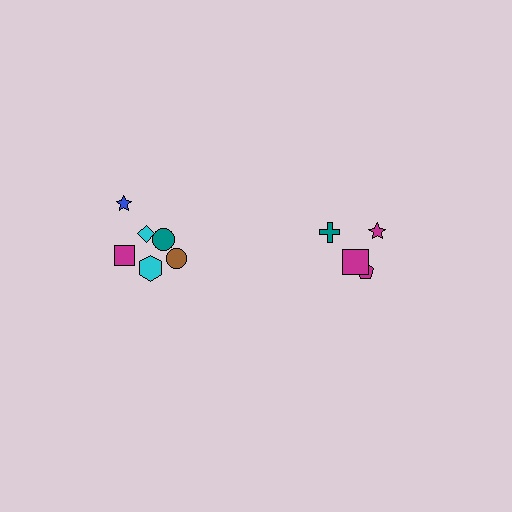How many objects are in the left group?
There are 6 objects.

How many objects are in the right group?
There are 4 objects.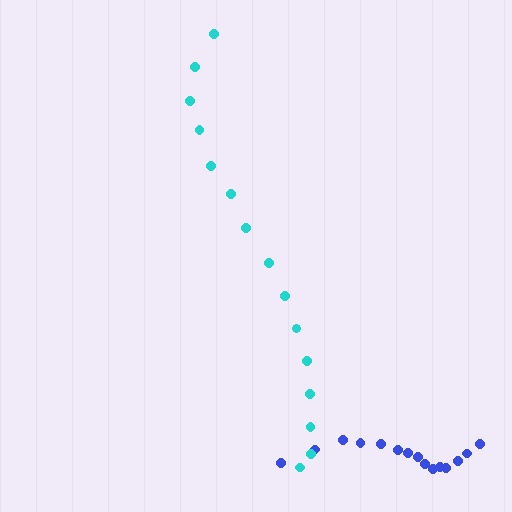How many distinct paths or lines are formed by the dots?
There are 2 distinct paths.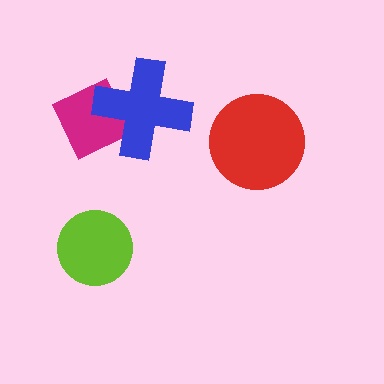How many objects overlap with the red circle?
0 objects overlap with the red circle.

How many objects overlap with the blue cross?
1 object overlaps with the blue cross.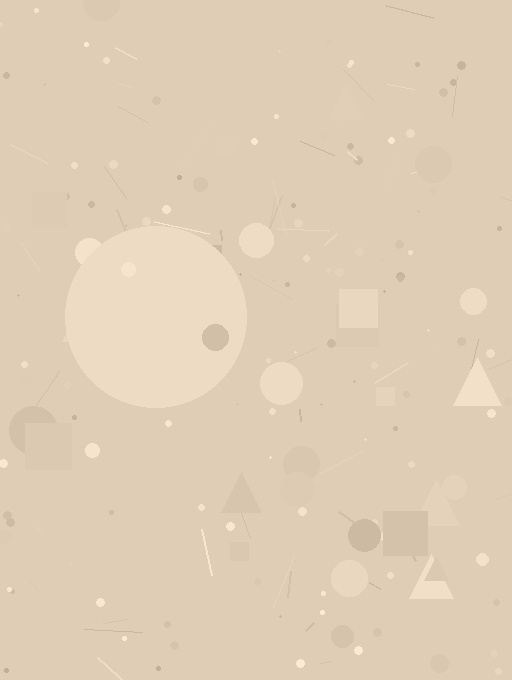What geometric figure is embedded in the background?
A circle is embedded in the background.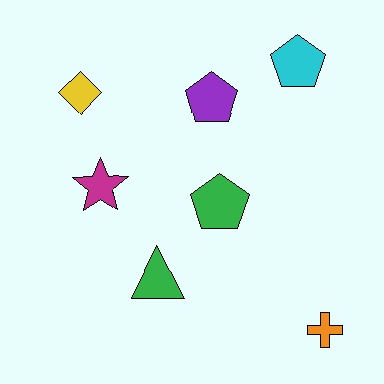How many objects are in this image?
There are 7 objects.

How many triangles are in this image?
There is 1 triangle.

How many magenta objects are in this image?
There is 1 magenta object.